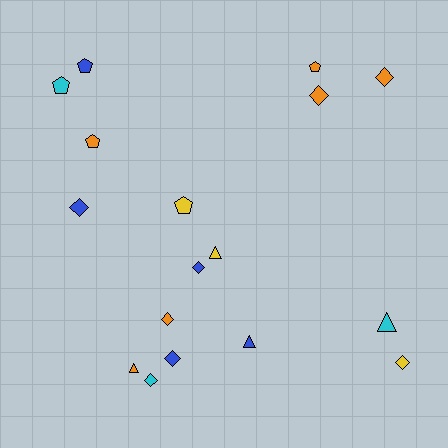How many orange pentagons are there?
There are 2 orange pentagons.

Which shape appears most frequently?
Diamond, with 8 objects.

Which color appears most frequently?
Orange, with 6 objects.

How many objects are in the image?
There are 17 objects.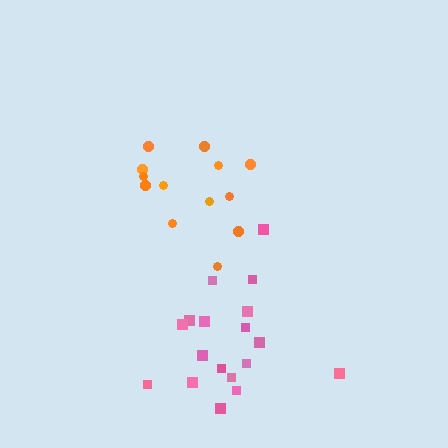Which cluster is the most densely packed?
Orange.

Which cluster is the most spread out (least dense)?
Pink.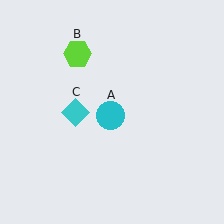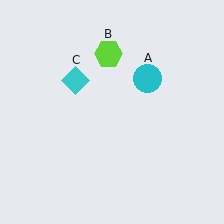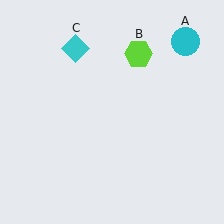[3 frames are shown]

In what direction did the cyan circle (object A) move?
The cyan circle (object A) moved up and to the right.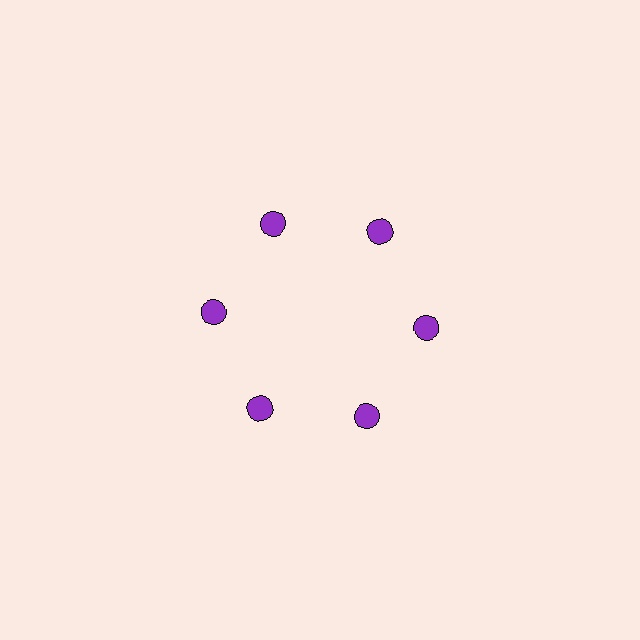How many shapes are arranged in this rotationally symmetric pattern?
There are 6 shapes, arranged in 6 groups of 1.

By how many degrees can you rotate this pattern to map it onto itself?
The pattern maps onto itself every 60 degrees of rotation.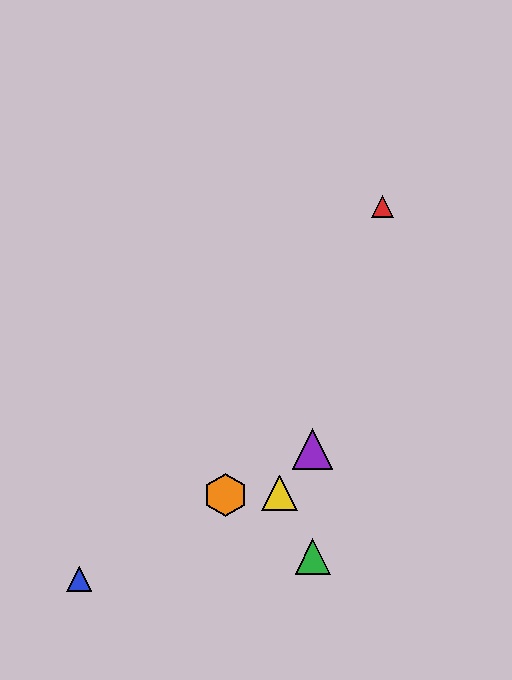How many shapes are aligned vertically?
2 shapes (the green triangle, the purple triangle) are aligned vertically.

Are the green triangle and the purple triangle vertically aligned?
Yes, both are at x≈313.